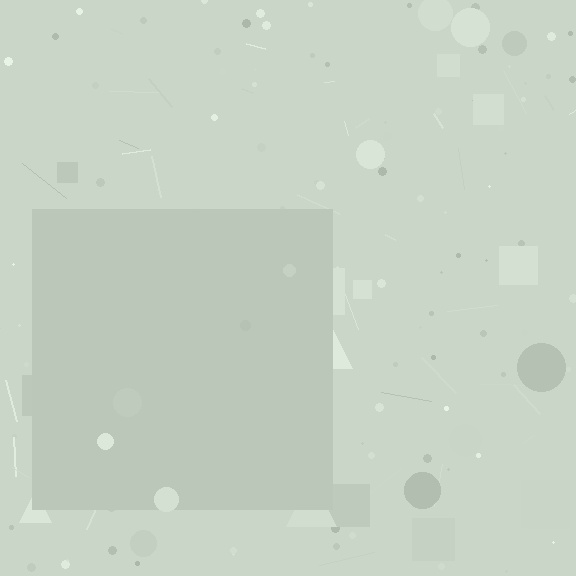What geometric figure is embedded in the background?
A square is embedded in the background.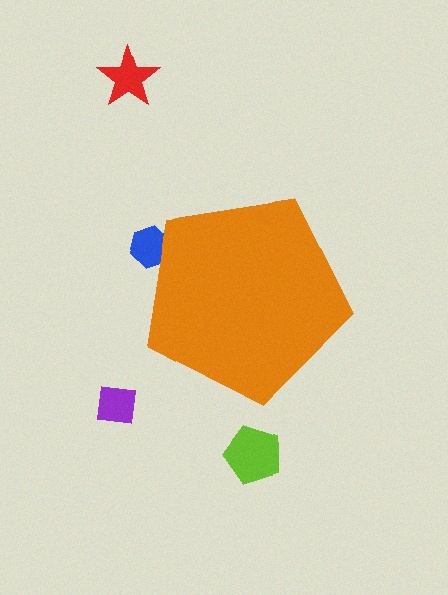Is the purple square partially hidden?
No, the purple square is fully visible.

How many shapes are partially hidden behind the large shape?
1 shape is partially hidden.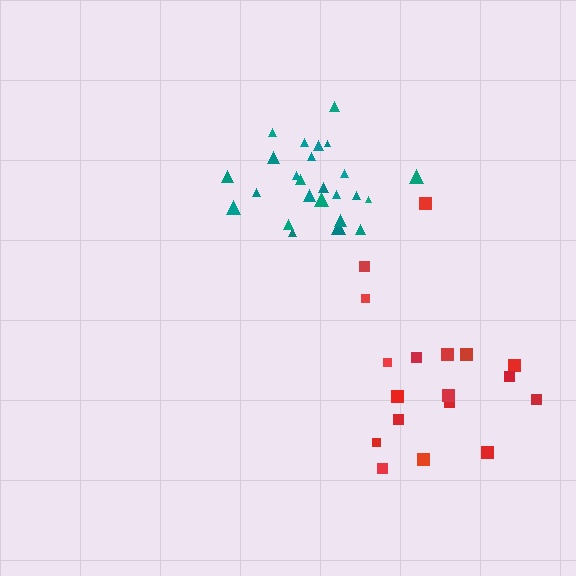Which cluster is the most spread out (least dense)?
Red.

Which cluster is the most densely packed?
Teal.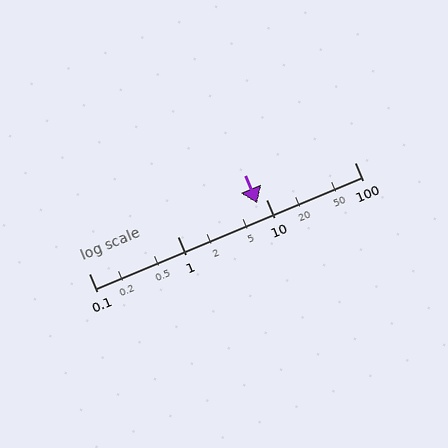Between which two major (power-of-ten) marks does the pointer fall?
The pointer is between 1 and 10.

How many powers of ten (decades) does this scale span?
The scale spans 3 decades, from 0.1 to 100.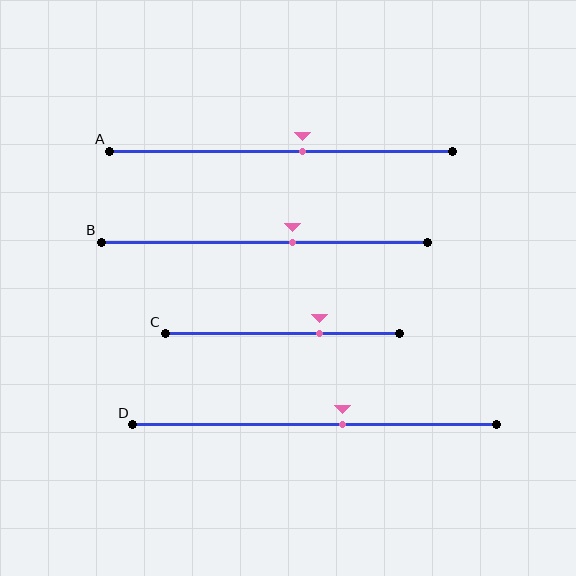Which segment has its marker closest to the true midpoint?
Segment A has its marker closest to the true midpoint.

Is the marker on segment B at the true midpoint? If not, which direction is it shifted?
No, the marker on segment B is shifted to the right by about 9% of the segment length.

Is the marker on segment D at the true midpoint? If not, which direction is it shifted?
No, the marker on segment D is shifted to the right by about 8% of the segment length.